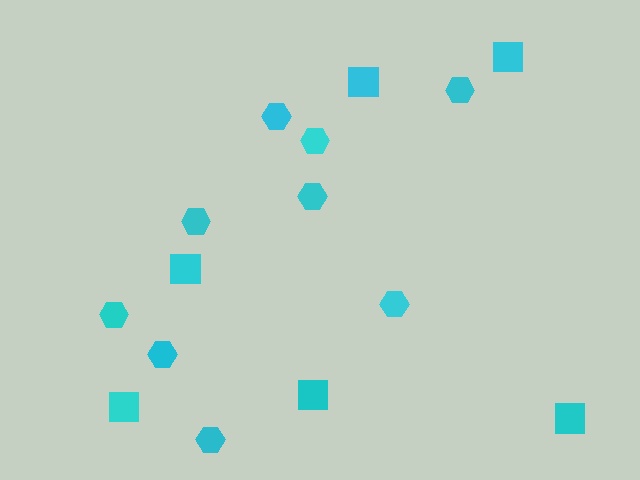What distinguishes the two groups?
There are 2 groups: one group of squares (6) and one group of hexagons (9).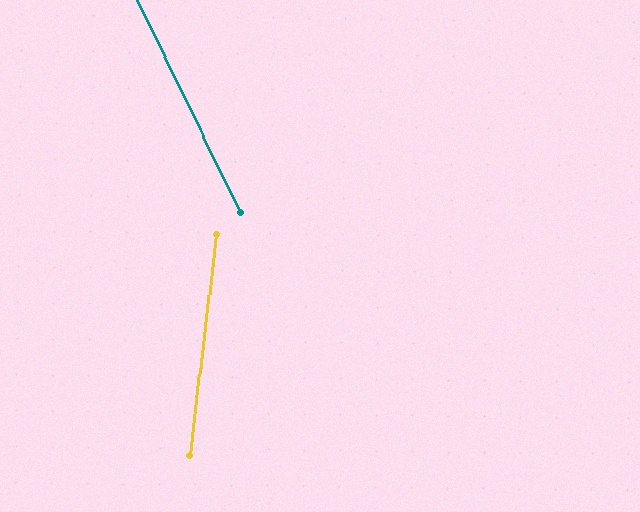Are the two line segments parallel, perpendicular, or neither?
Neither parallel nor perpendicular — they differ by about 33°.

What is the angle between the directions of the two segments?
Approximately 33 degrees.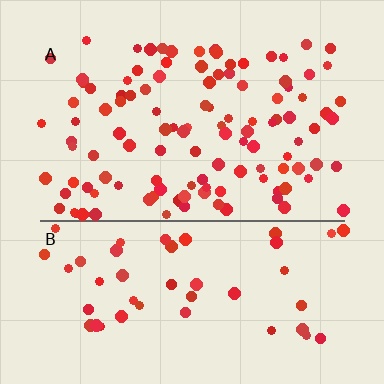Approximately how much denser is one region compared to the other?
Approximately 2.3× — region A over region B.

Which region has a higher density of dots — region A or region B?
A (the top).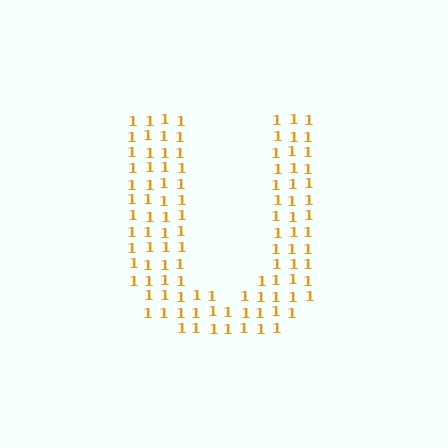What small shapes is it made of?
It is made of small digit 1's.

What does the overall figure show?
The overall figure shows the letter U.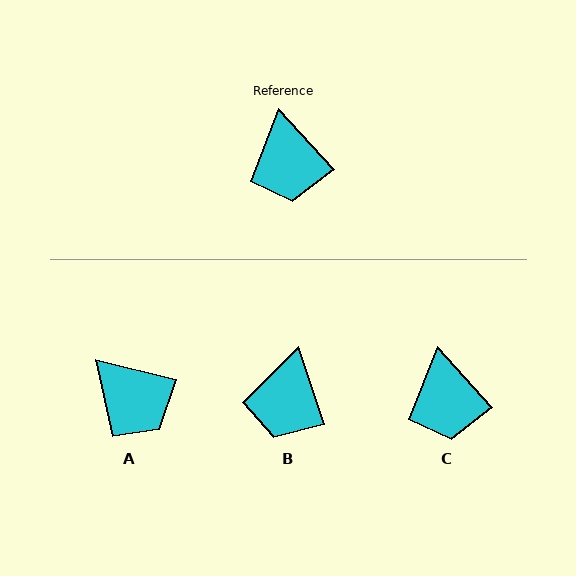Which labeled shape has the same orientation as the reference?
C.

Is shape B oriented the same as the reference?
No, it is off by about 24 degrees.